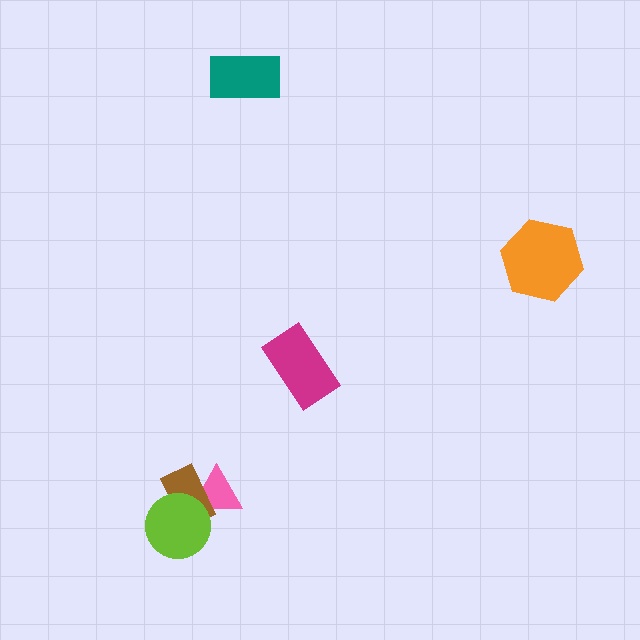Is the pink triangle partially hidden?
Yes, it is partially covered by another shape.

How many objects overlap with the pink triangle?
2 objects overlap with the pink triangle.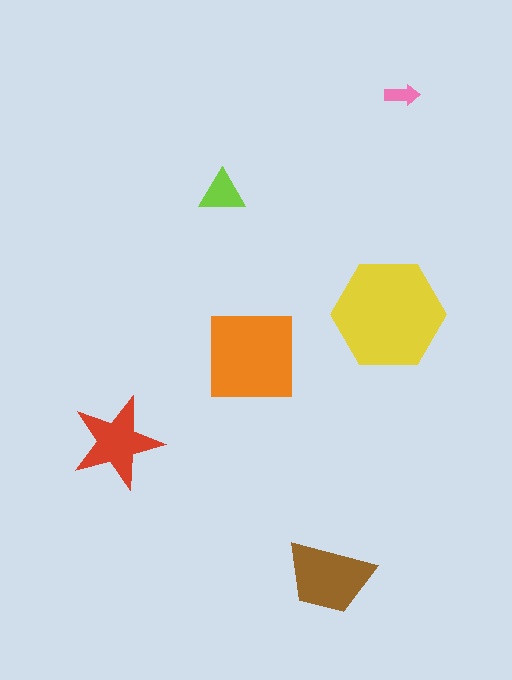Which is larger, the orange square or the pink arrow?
The orange square.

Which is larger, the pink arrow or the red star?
The red star.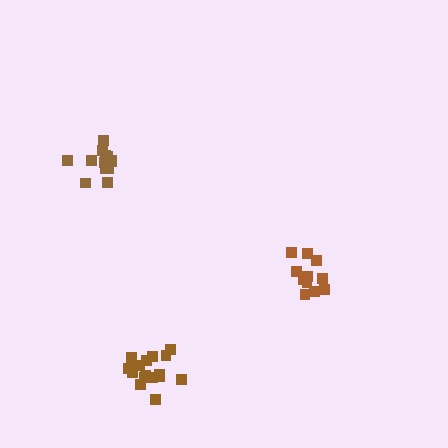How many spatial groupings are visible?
There are 3 spatial groupings.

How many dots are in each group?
Group 1: 12 dots, Group 2: 17 dots, Group 3: 15 dots (44 total).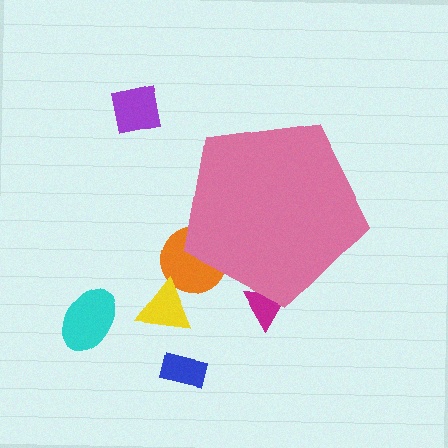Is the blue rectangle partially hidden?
No, the blue rectangle is fully visible.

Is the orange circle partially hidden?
Yes, the orange circle is partially hidden behind the pink pentagon.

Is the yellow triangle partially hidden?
No, the yellow triangle is fully visible.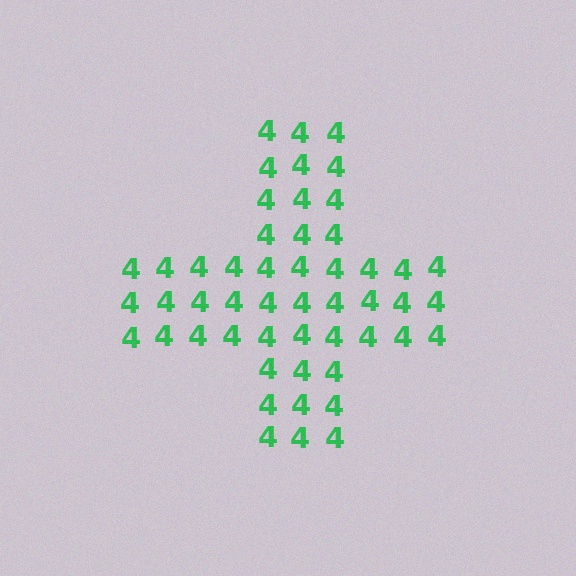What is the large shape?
The large shape is a cross.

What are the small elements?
The small elements are digit 4's.